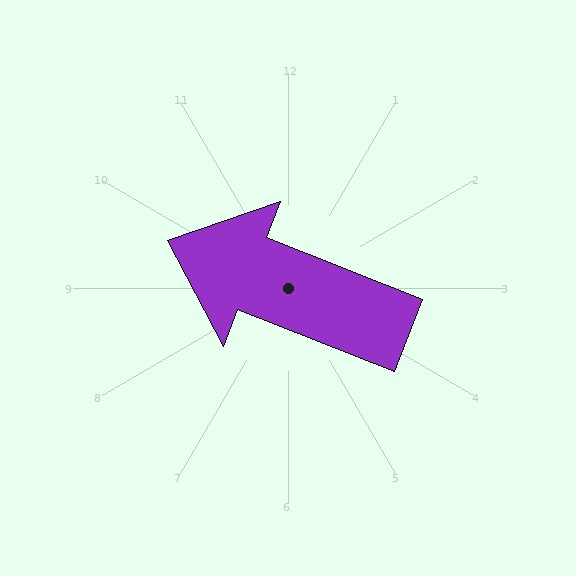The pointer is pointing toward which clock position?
Roughly 10 o'clock.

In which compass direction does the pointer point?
West.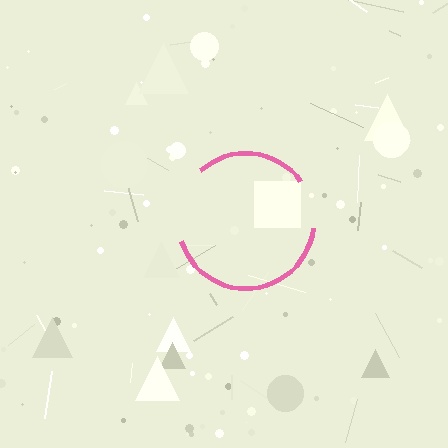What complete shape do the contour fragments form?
The contour fragments form a circle.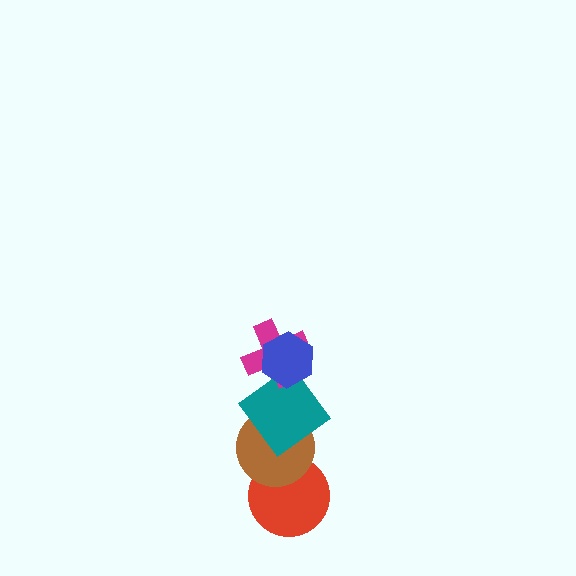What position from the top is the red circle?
The red circle is 5th from the top.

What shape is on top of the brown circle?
The teal diamond is on top of the brown circle.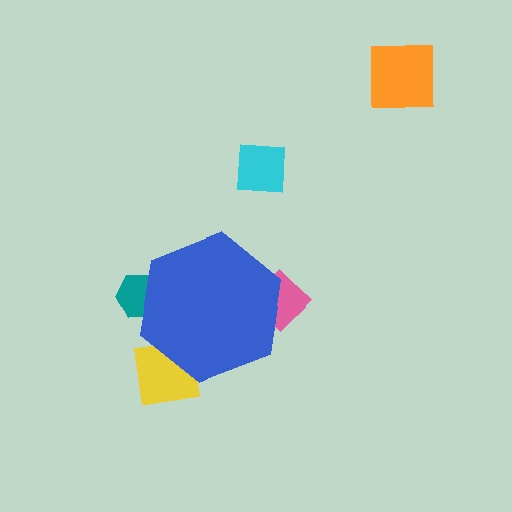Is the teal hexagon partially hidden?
Yes, the teal hexagon is partially hidden behind the blue hexagon.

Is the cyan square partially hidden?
No, the cyan square is fully visible.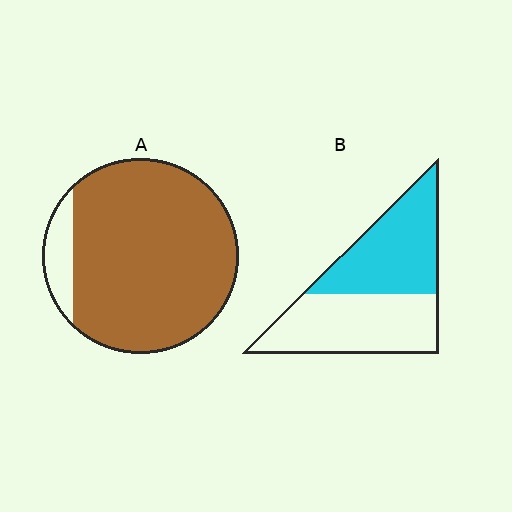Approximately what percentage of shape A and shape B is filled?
A is approximately 90% and B is approximately 50%.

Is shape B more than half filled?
Roughly half.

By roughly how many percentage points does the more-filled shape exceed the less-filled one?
By roughly 40 percentage points (A over B).